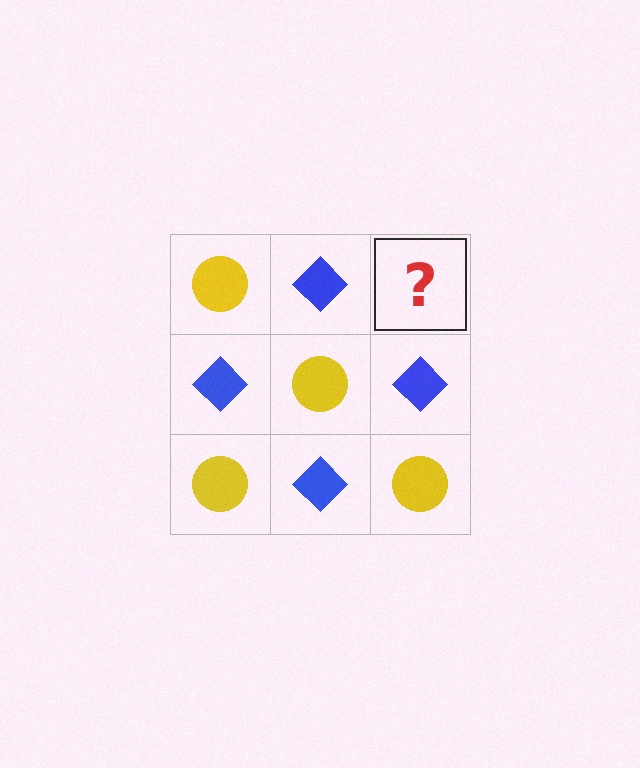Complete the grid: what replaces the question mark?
The question mark should be replaced with a yellow circle.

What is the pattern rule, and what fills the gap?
The rule is that it alternates yellow circle and blue diamond in a checkerboard pattern. The gap should be filled with a yellow circle.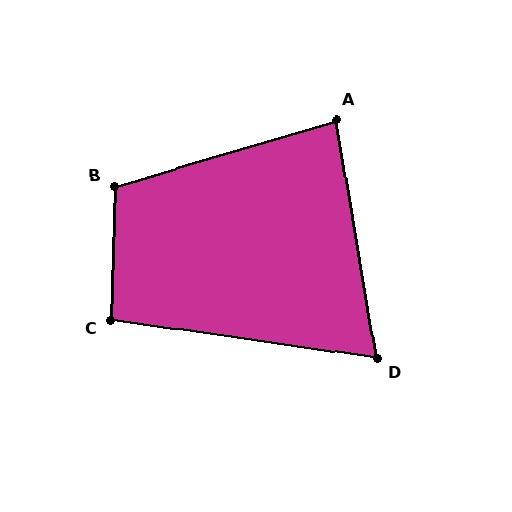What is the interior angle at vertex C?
Approximately 97 degrees (obtuse).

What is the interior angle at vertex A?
Approximately 83 degrees (acute).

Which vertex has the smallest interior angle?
D, at approximately 72 degrees.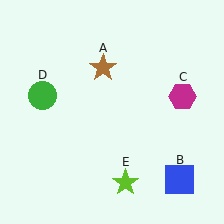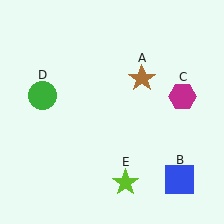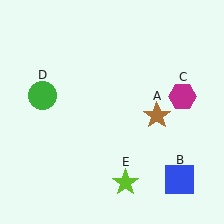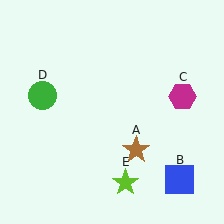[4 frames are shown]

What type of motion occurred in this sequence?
The brown star (object A) rotated clockwise around the center of the scene.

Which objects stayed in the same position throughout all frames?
Blue square (object B) and magenta hexagon (object C) and green circle (object D) and lime star (object E) remained stationary.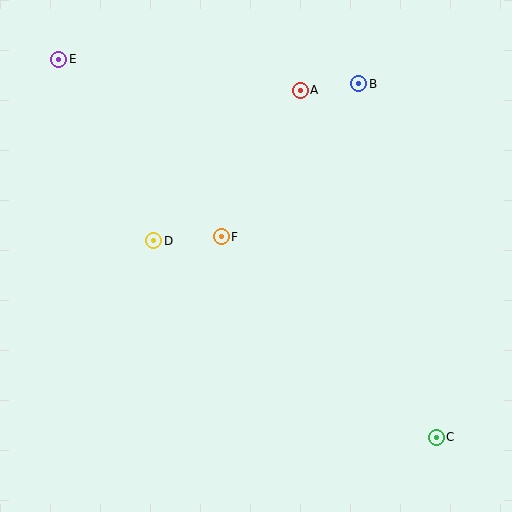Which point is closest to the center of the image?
Point F at (221, 237) is closest to the center.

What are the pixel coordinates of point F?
Point F is at (221, 237).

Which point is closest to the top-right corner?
Point B is closest to the top-right corner.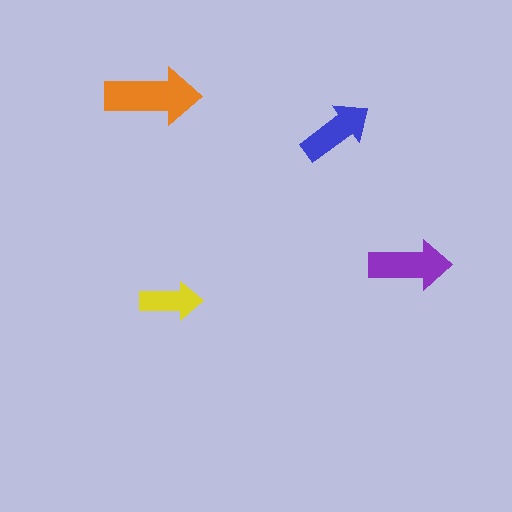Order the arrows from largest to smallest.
the orange one, the purple one, the blue one, the yellow one.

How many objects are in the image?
There are 4 objects in the image.